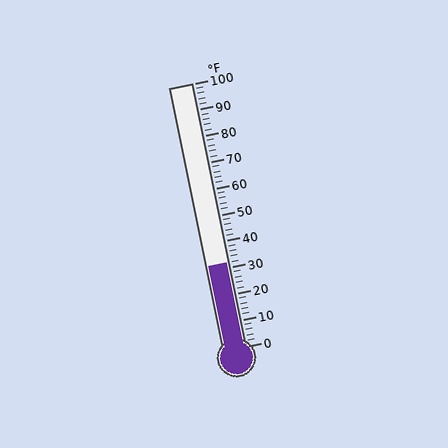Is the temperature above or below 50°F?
The temperature is below 50°F.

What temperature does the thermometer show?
The thermometer shows approximately 32°F.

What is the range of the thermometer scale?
The thermometer scale ranges from 0°F to 100°F.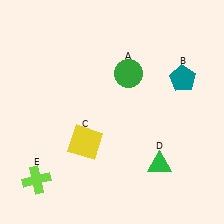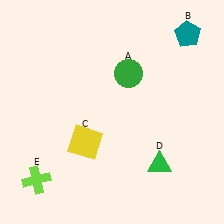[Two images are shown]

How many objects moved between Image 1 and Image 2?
1 object moved between the two images.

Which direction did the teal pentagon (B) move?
The teal pentagon (B) moved up.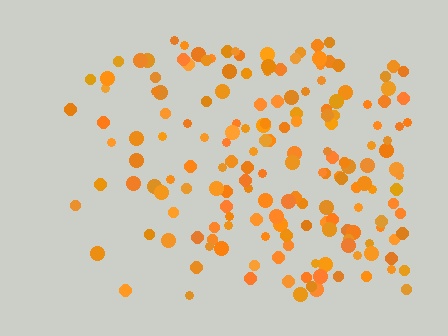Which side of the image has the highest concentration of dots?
The right.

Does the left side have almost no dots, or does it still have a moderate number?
Still a moderate number, just noticeably fewer than the right.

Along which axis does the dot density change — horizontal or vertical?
Horizontal.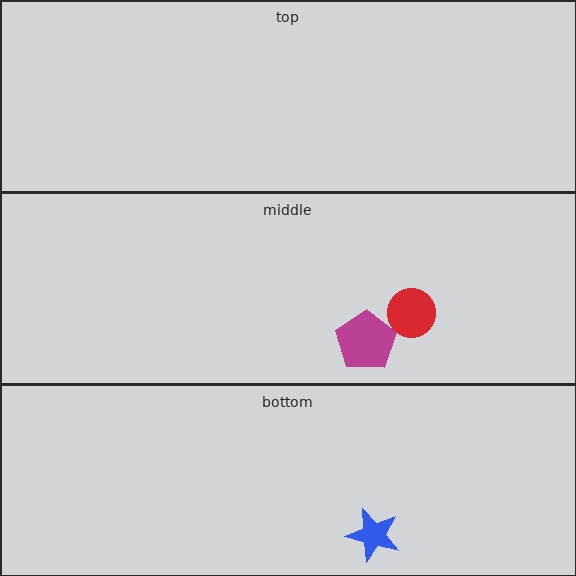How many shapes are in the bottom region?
1.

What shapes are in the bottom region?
The blue star.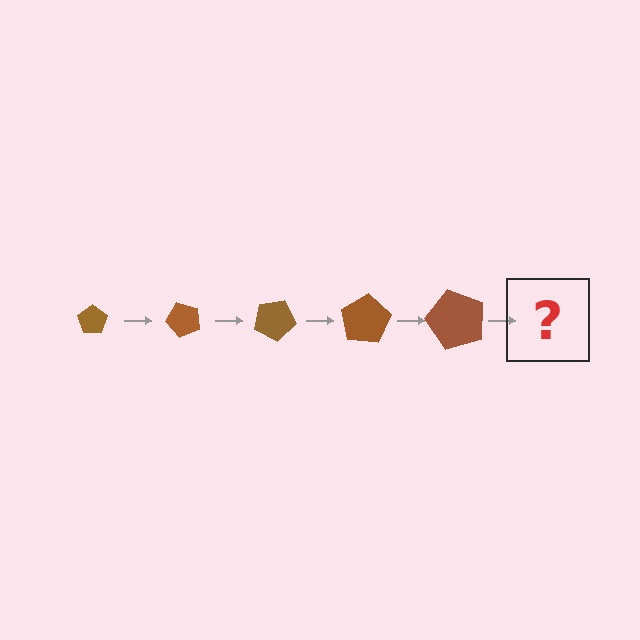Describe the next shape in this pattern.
It should be a pentagon, larger than the previous one and rotated 250 degrees from the start.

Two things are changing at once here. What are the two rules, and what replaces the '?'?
The two rules are that the pentagon grows larger each step and it rotates 50 degrees each step. The '?' should be a pentagon, larger than the previous one and rotated 250 degrees from the start.